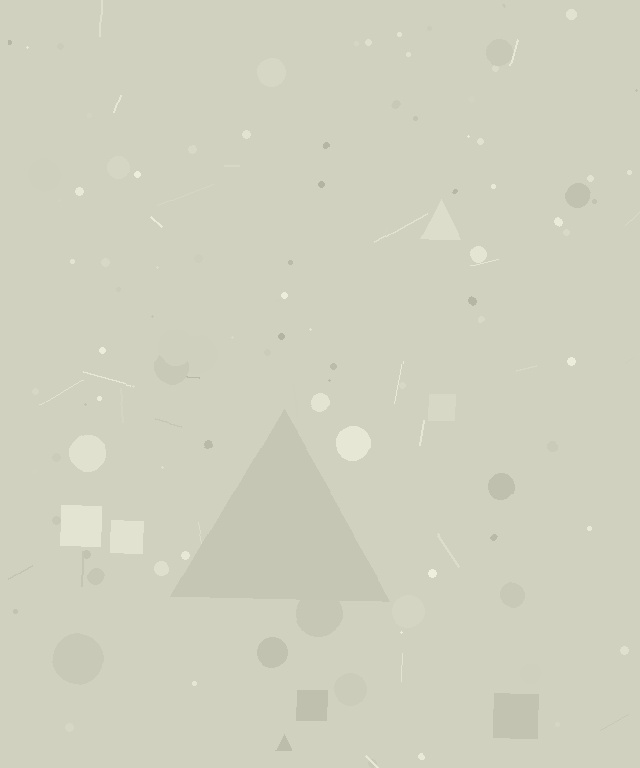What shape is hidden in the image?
A triangle is hidden in the image.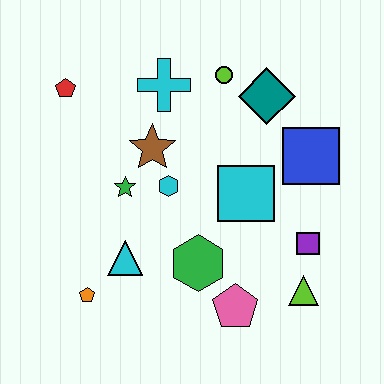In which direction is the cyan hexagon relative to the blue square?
The cyan hexagon is to the left of the blue square.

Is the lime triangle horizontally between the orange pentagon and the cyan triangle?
No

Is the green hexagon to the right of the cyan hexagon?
Yes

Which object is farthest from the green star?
The lime triangle is farthest from the green star.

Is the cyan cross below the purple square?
No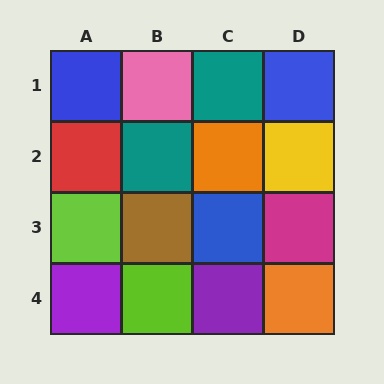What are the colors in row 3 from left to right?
Lime, brown, blue, magenta.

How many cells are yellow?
1 cell is yellow.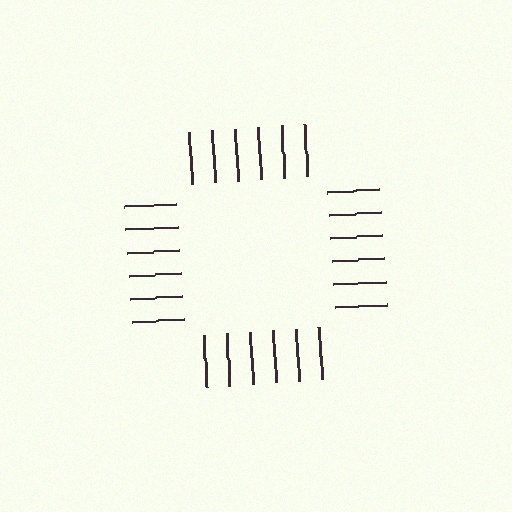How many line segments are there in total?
24 — 6 along each of the 4 edges.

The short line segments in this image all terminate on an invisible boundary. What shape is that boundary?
An illusory square — the line segments terminate on its edges but no continuous stroke is drawn.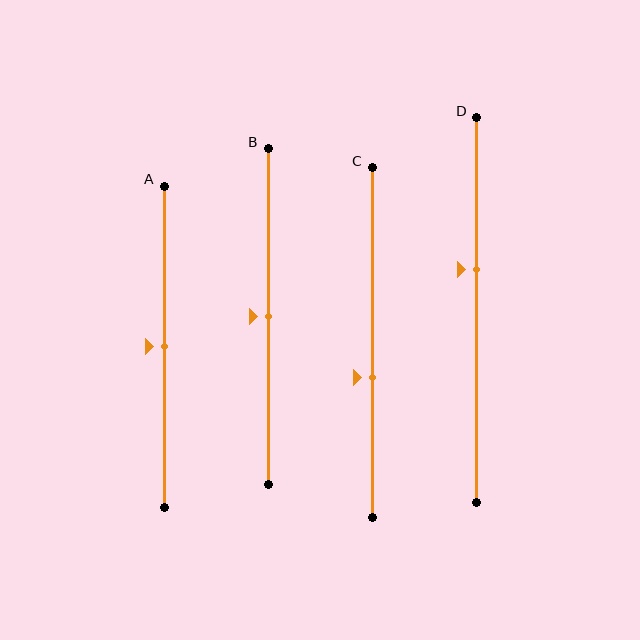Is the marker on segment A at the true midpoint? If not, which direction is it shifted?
Yes, the marker on segment A is at the true midpoint.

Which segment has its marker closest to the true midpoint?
Segment A has its marker closest to the true midpoint.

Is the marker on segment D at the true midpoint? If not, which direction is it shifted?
No, the marker on segment D is shifted upward by about 10% of the segment length.